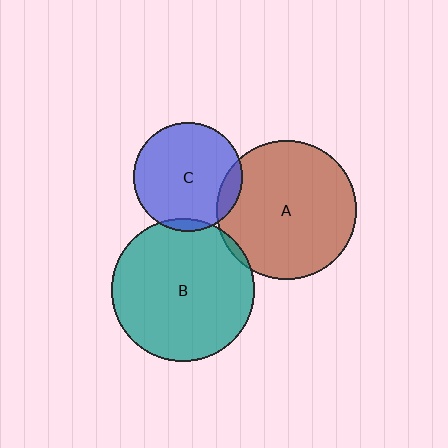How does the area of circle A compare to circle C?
Approximately 1.6 times.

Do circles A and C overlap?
Yes.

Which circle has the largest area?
Circle B (teal).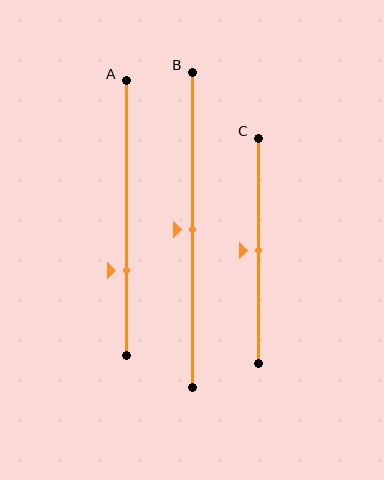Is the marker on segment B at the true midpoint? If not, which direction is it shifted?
Yes, the marker on segment B is at the true midpoint.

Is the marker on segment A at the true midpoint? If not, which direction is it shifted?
No, the marker on segment A is shifted downward by about 19% of the segment length.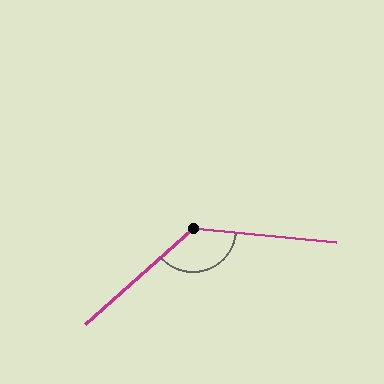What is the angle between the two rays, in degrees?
Approximately 133 degrees.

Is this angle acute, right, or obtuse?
It is obtuse.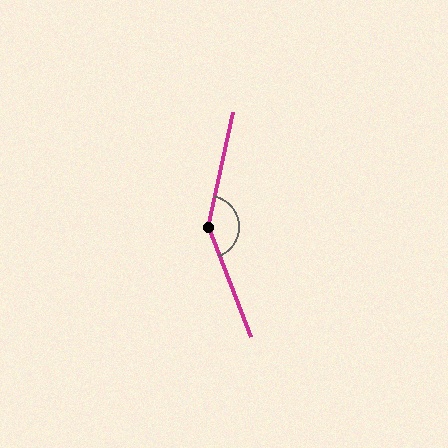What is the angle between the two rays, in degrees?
Approximately 147 degrees.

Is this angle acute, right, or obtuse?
It is obtuse.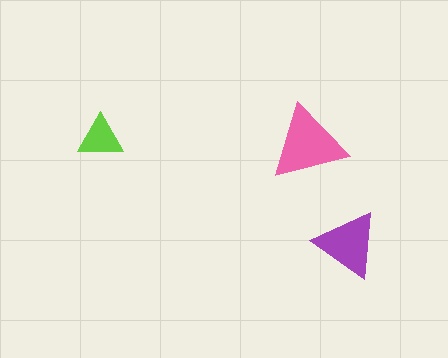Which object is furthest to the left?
The lime triangle is leftmost.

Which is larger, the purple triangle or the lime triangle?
The purple one.